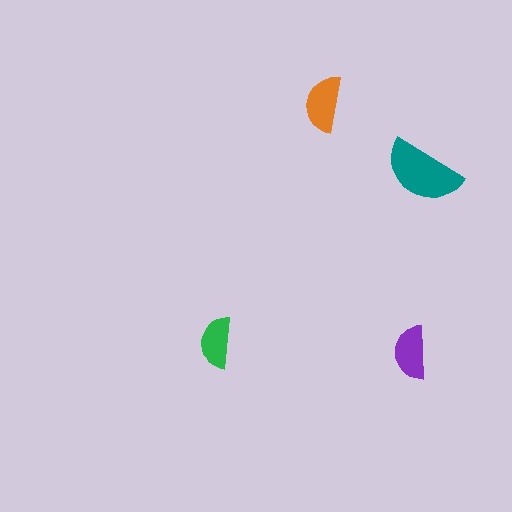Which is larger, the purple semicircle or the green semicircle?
The purple one.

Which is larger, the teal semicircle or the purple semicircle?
The teal one.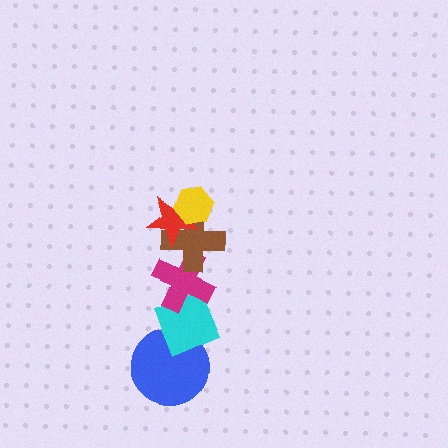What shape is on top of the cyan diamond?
The magenta cross is on top of the cyan diamond.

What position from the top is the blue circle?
The blue circle is 6th from the top.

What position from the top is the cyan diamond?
The cyan diamond is 5th from the top.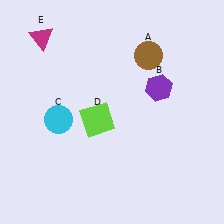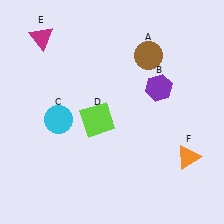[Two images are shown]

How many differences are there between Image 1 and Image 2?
There is 1 difference between the two images.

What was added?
An orange triangle (F) was added in Image 2.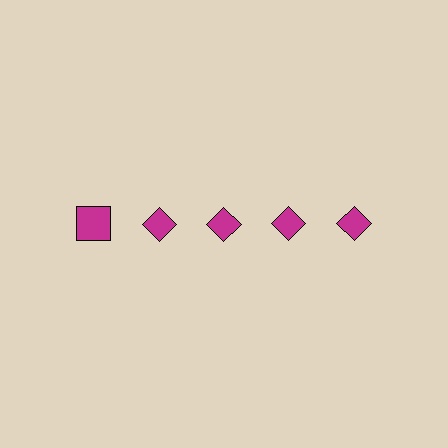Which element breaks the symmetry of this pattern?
The magenta square in the top row, leftmost column breaks the symmetry. All other shapes are magenta diamonds.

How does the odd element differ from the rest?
It has a different shape: square instead of diamond.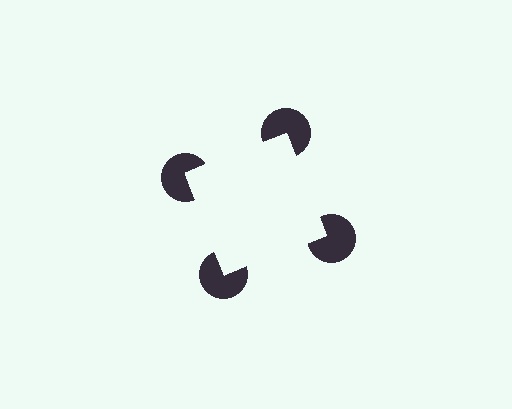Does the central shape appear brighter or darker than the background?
It typically appears slightly brighter than the background, even though no actual brightness change is drawn.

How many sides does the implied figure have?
4 sides.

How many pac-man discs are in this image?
There are 4 — one at each vertex of the illusory square.